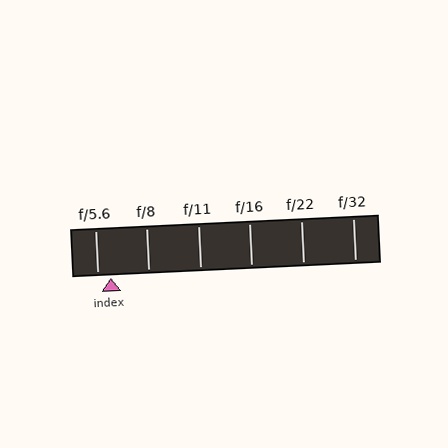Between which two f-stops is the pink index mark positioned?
The index mark is between f/5.6 and f/8.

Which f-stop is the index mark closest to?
The index mark is closest to f/5.6.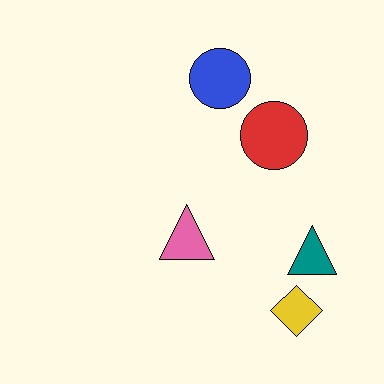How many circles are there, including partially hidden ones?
There are 2 circles.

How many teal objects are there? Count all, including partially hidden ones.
There is 1 teal object.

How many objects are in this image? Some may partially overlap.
There are 5 objects.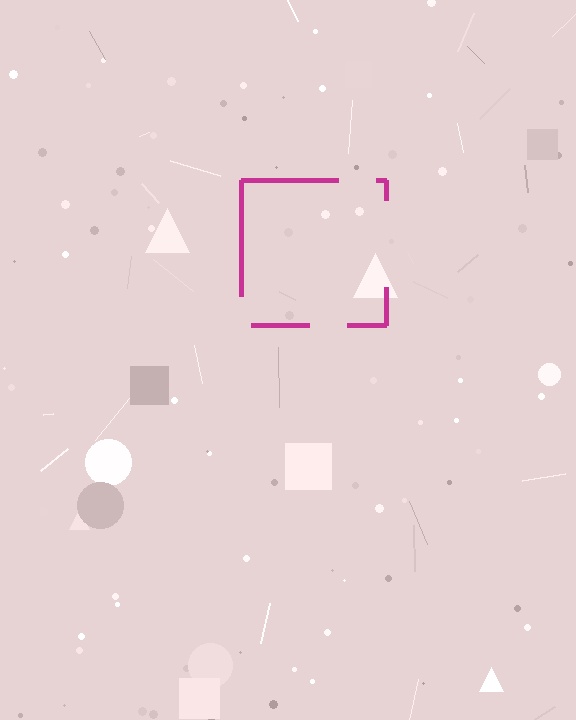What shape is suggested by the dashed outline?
The dashed outline suggests a square.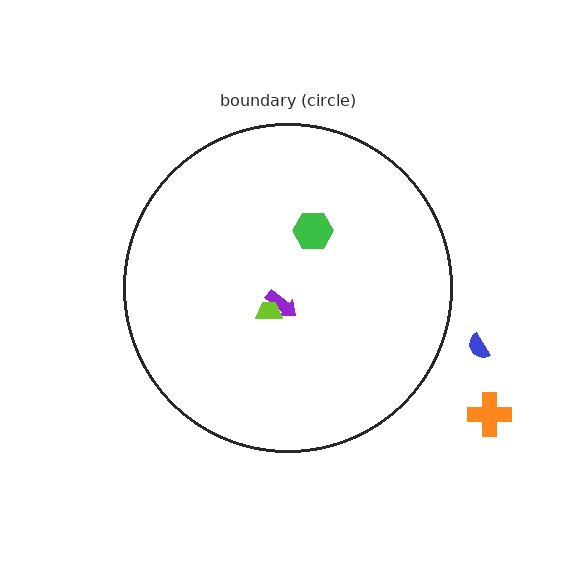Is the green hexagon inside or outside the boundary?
Inside.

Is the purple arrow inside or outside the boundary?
Inside.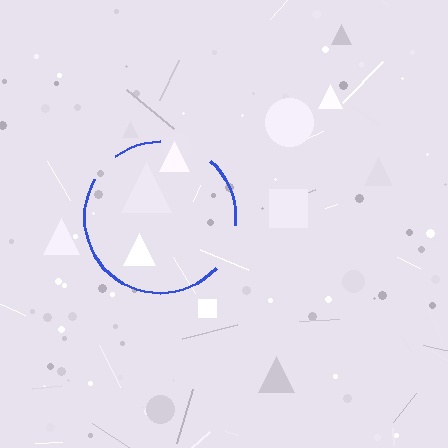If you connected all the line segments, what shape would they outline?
They would outline a circle.